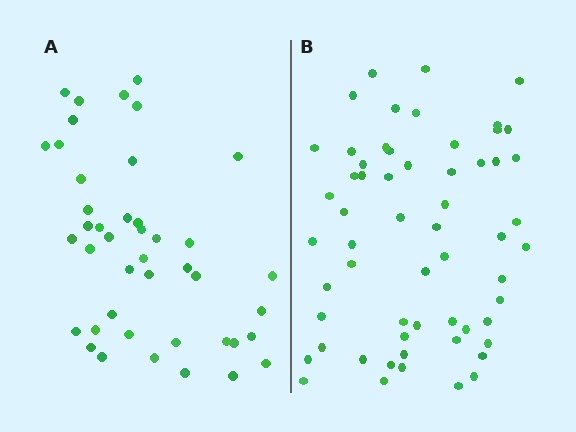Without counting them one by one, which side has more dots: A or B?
Region B (the right region) has more dots.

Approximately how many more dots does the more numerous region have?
Region B has approximately 15 more dots than region A.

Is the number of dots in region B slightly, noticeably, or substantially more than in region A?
Region B has noticeably more, but not dramatically so. The ratio is roughly 1.4 to 1.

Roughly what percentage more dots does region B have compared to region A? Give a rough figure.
About 35% more.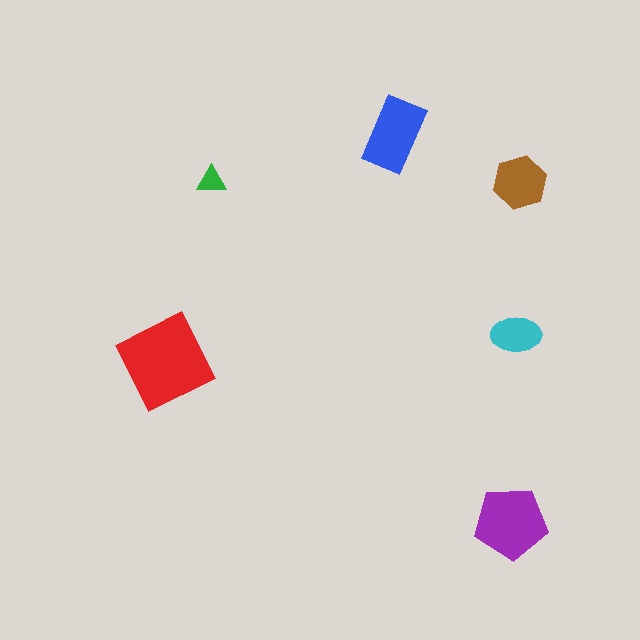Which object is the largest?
The red square.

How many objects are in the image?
There are 6 objects in the image.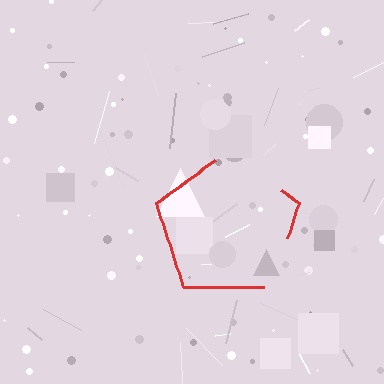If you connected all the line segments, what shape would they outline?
They would outline a pentagon.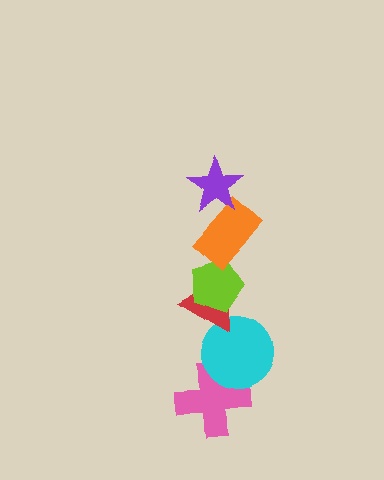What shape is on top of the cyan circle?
The red triangle is on top of the cyan circle.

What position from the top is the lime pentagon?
The lime pentagon is 3rd from the top.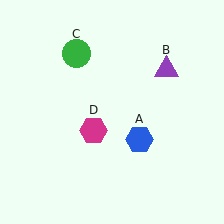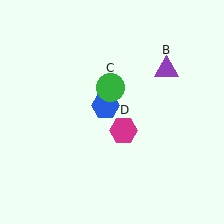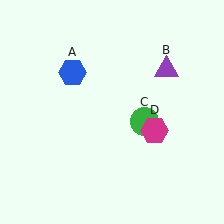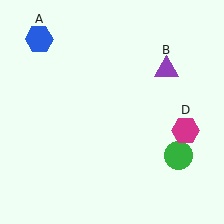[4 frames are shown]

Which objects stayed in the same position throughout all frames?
Purple triangle (object B) remained stationary.